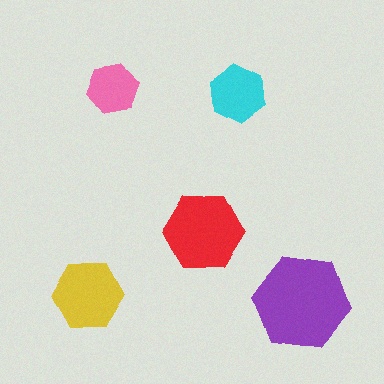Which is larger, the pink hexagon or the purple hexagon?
The purple one.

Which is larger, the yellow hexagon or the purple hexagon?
The purple one.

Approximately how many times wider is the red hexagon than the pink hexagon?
About 1.5 times wider.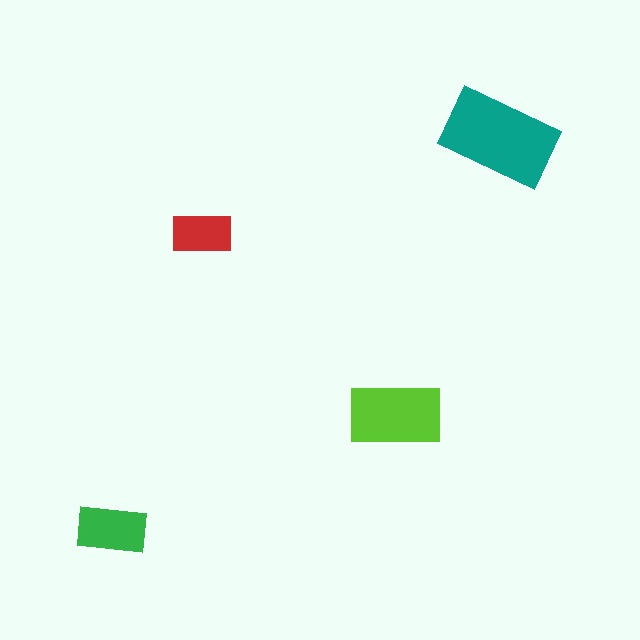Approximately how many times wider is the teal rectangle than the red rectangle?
About 2 times wider.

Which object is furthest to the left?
The green rectangle is leftmost.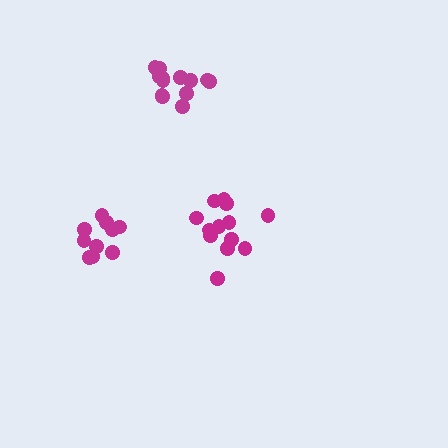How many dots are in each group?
Group 1: 10 dots, Group 2: 13 dots, Group 3: 13 dots (36 total).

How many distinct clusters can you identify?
There are 3 distinct clusters.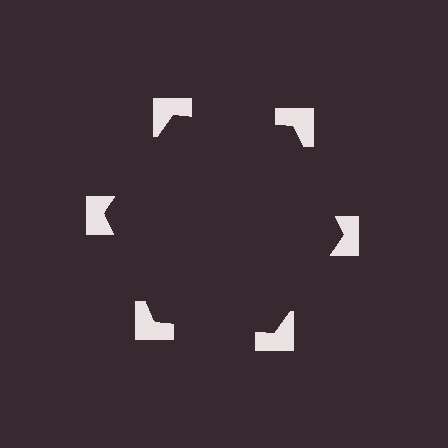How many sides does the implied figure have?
6 sides.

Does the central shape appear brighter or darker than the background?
It typically appears slightly darker than the background, even though no actual brightness change is drawn.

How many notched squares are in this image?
There are 6 — one at each vertex of the illusory hexagon.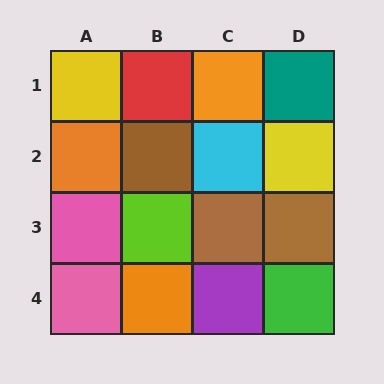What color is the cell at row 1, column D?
Teal.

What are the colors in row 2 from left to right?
Orange, brown, cyan, yellow.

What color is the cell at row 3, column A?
Pink.